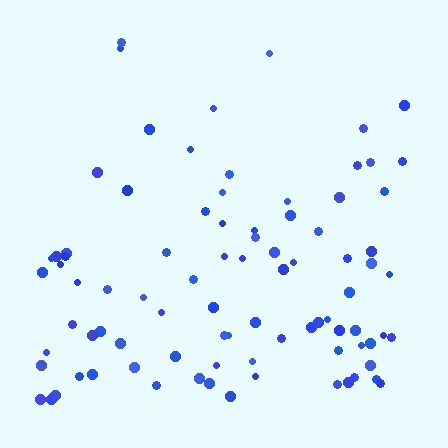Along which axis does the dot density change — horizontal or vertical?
Vertical.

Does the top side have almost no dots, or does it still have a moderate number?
Still a moderate number, just noticeably fewer than the bottom.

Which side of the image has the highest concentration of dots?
The bottom.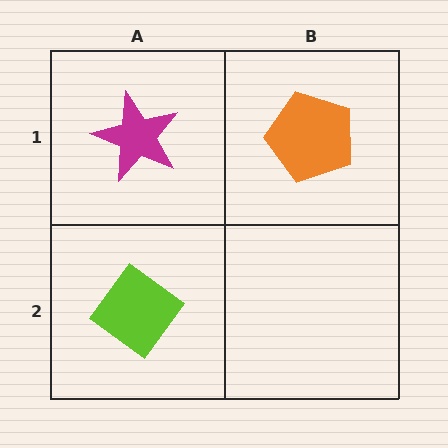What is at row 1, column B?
An orange pentagon.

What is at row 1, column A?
A magenta star.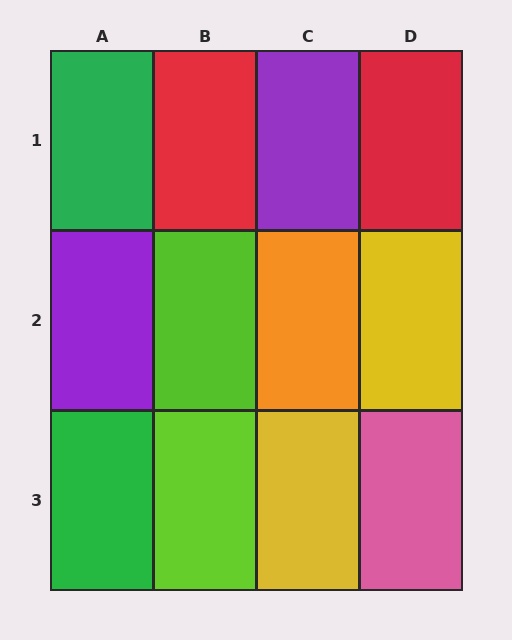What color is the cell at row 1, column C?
Purple.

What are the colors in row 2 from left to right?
Purple, lime, orange, yellow.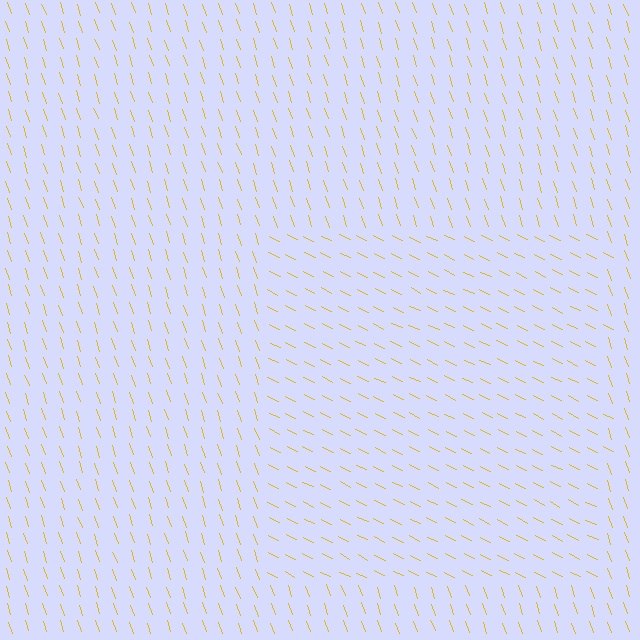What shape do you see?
I see a rectangle.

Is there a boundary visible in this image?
Yes, there is a texture boundary formed by a change in line orientation.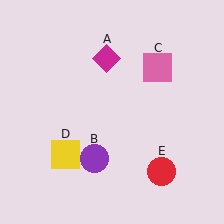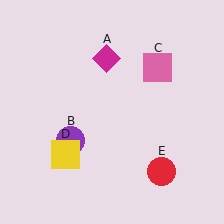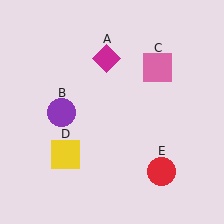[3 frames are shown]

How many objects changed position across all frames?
1 object changed position: purple circle (object B).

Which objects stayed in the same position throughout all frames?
Magenta diamond (object A) and pink square (object C) and yellow square (object D) and red circle (object E) remained stationary.